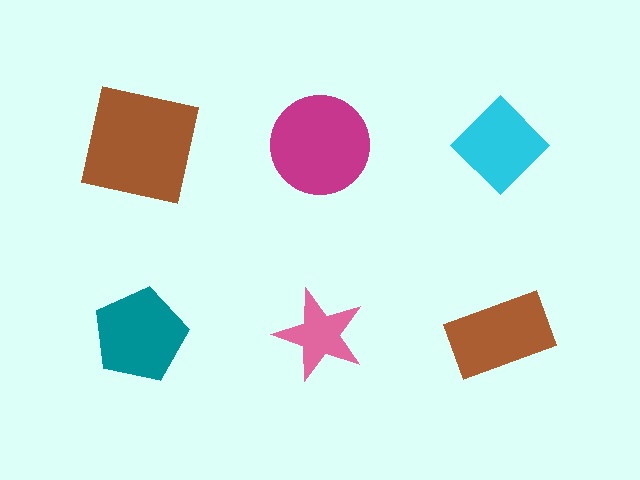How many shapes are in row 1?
3 shapes.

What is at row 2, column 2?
A pink star.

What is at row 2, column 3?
A brown rectangle.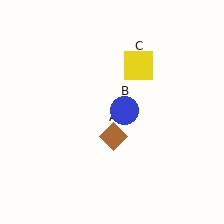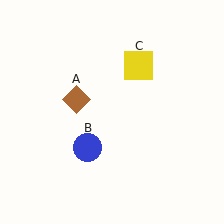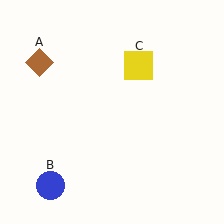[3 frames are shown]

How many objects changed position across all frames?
2 objects changed position: brown diamond (object A), blue circle (object B).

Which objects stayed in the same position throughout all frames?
Yellow square (object C) remained stationary.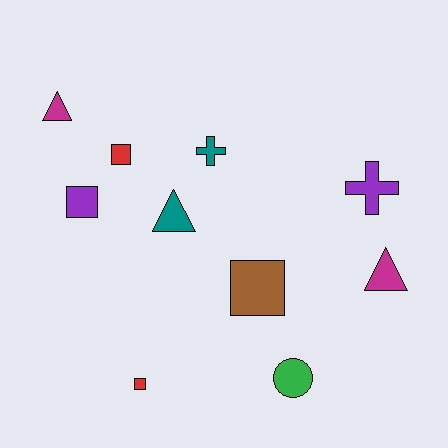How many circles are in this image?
There is 1 circle.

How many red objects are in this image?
There are 2 red objects.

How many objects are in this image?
There are 10 objects.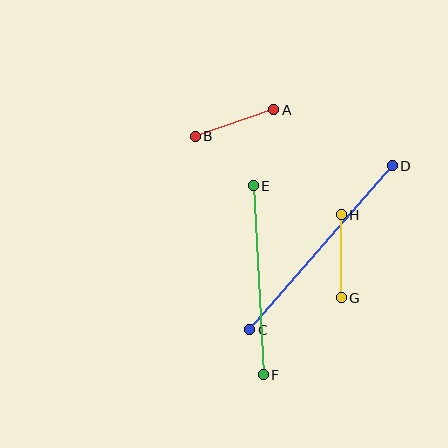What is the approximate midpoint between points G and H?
The midpoint is at approximately (341, 256) pixels.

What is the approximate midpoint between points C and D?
The midpoint is at approximately (321, 248) pixels.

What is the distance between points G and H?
The distance is approximately 83 pixels.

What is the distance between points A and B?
The distance is approximately 82 pixels.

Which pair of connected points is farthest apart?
Points C and D are farthest apart.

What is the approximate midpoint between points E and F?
The midpoint is at approximately (258, 280) pixels.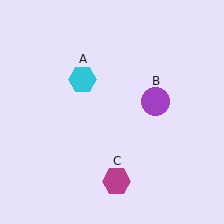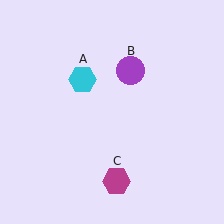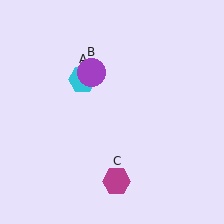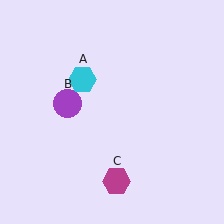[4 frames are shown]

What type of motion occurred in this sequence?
The purple circle (object B) rotated counterclockwise around the center of the scene.